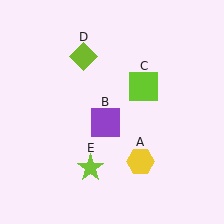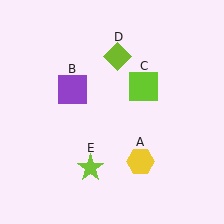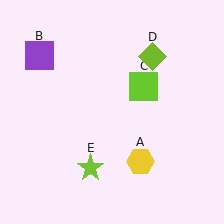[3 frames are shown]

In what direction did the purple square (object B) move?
The purple square (object B) moved up and to the left.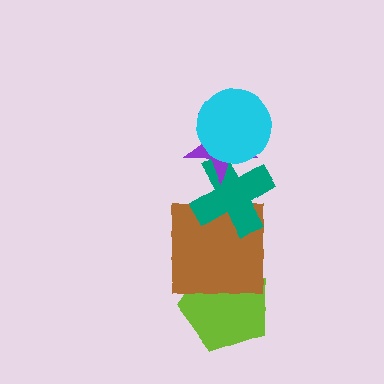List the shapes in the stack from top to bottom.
From top to bottom: the cyan circle, the purple star, the teal cross, the brown square, the lime pentagon.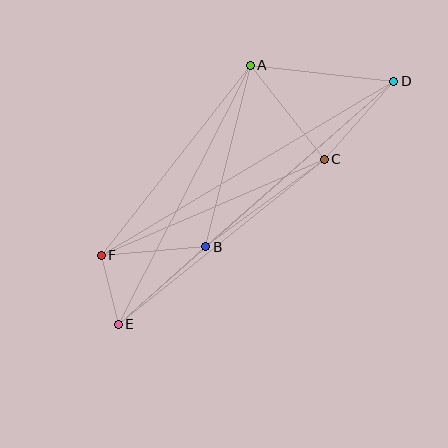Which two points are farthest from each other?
Points D and E are farthest from each other.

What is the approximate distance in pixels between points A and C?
The distance between A and C is approximately 120 pixels.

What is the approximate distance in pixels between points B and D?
The distance between B and D is approximately 250 pixels.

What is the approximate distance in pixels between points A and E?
The distance between A and E is approximately 291 pixels.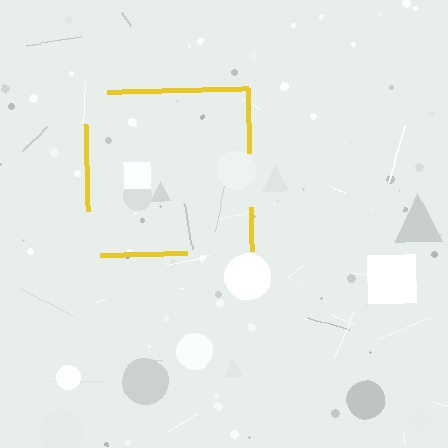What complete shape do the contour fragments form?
The contour fragments form a square.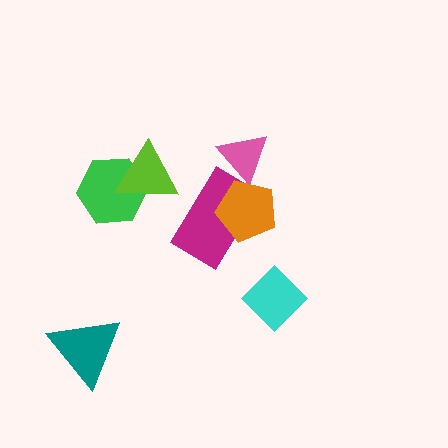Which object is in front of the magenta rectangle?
The orange pentagon is in front of the magenta rectangle.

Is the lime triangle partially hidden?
No, no other shape covers it.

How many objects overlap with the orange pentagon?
2 objects overlap with the orange pentagon.